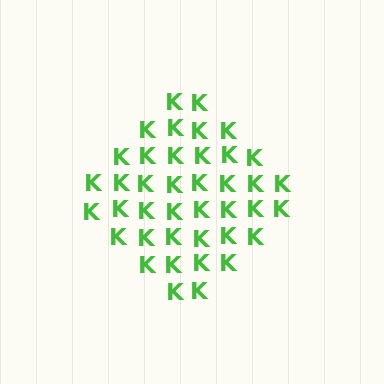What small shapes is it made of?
It is made of small letter K's.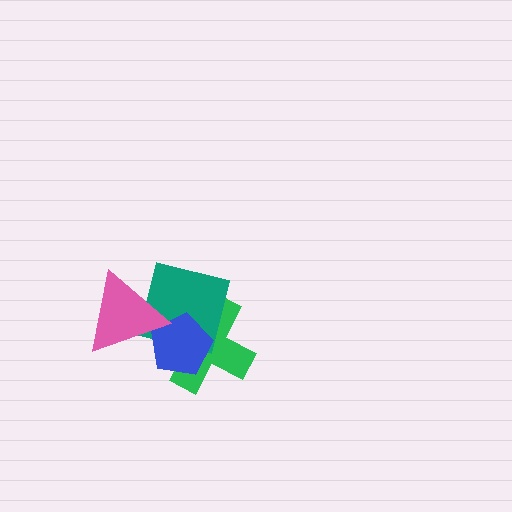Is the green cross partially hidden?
Yes, it is partially covered by another shape.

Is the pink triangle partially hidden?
No, no other shape covers it.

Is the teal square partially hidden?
Yes, it is partially covered by another shape.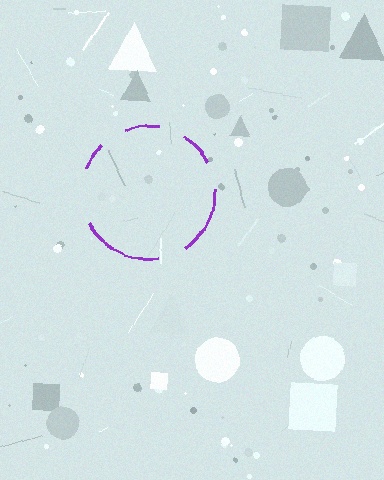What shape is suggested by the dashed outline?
The dashed outline suggests a circle.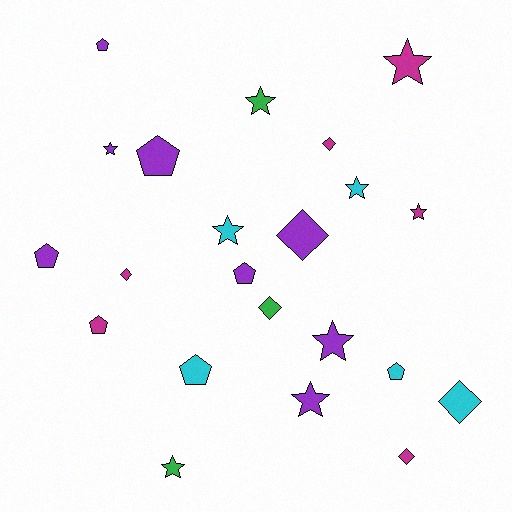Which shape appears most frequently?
Star, with 9 objects.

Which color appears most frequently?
Purple, with 8 objects.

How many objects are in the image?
There are 22 objects.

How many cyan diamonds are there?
There is 1 cyan diamond.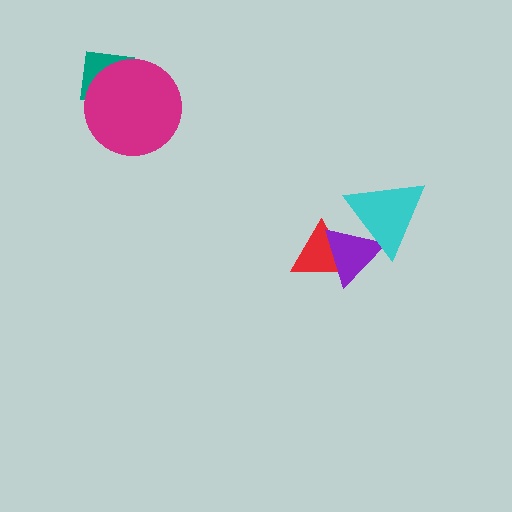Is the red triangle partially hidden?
Yes, it is partially covered by another shape.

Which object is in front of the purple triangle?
The cyan triangle is in front of the purple triangle.